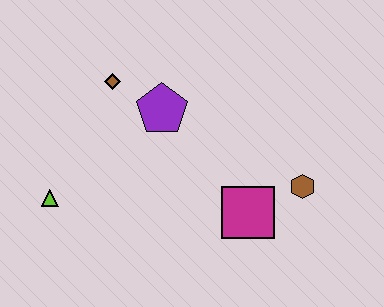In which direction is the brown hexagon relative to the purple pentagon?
The brown hexagon is to the right of the purple pentagon.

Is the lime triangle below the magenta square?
No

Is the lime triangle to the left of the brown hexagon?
Yes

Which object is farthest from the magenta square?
The lime triangle is farthest from the magenta square.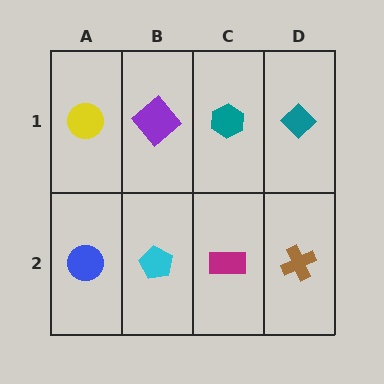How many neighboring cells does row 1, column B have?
3.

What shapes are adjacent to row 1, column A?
A blue circle (row 2, column A), a purple diamond (row 1, column B).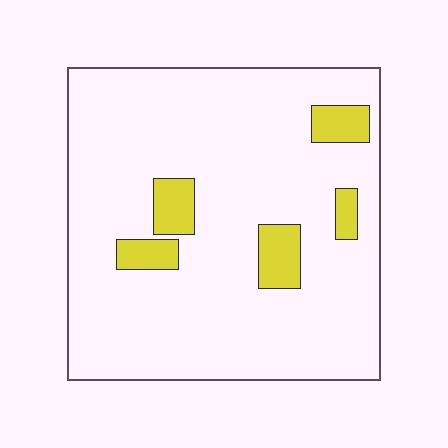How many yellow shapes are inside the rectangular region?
5.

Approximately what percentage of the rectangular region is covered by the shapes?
Approximately 10%.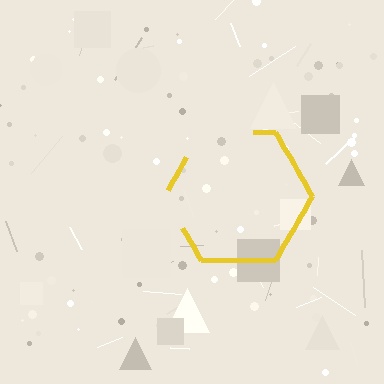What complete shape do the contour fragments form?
The contour fragments form a hexagon.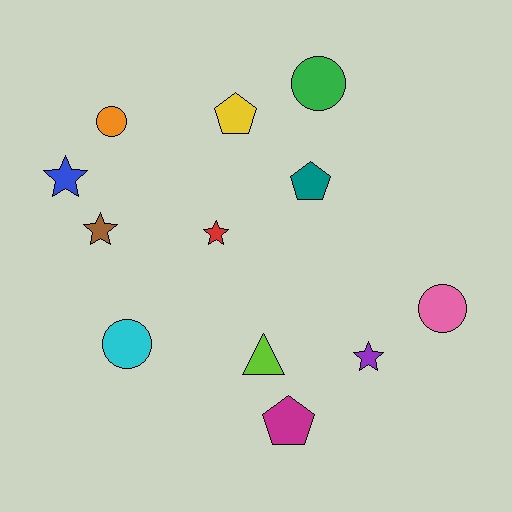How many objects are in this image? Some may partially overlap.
There are 12 objects.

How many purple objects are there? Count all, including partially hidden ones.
There is 1 purple object.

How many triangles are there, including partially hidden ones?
There is 1 triangle.